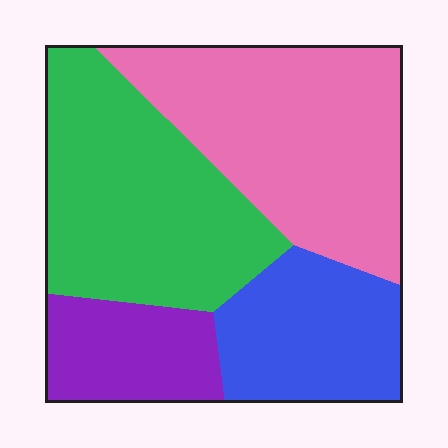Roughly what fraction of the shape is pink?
Pink covers roughly 35% of the shape.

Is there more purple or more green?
Green.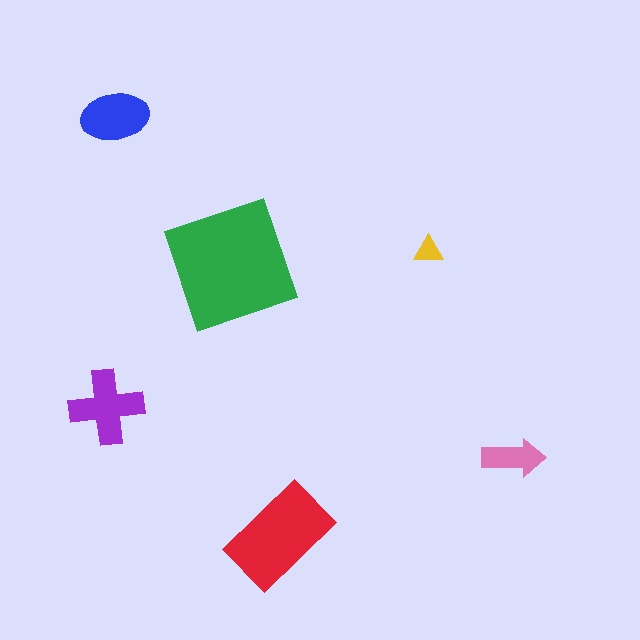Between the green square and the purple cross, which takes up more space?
The green square.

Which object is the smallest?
The yellow triangle.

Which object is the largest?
The green square.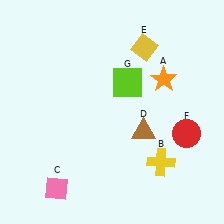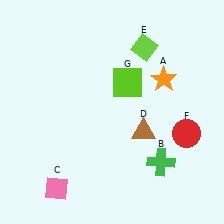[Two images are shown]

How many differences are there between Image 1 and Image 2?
There are 2 differences between the two images.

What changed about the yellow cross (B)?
In Image 1, B is yellow. In Image 2, it changed to green.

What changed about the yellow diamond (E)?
In Image 1, E is yellow. In Image 2, it changed to lime.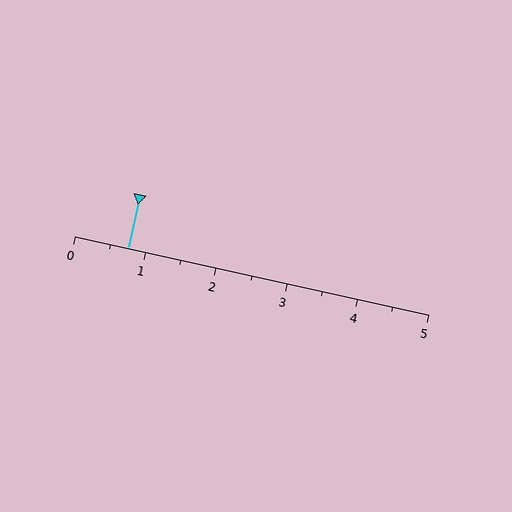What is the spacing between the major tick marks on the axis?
The major ticks are spaced 1 apart.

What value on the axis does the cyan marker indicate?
The marker indicates approximately 0.8.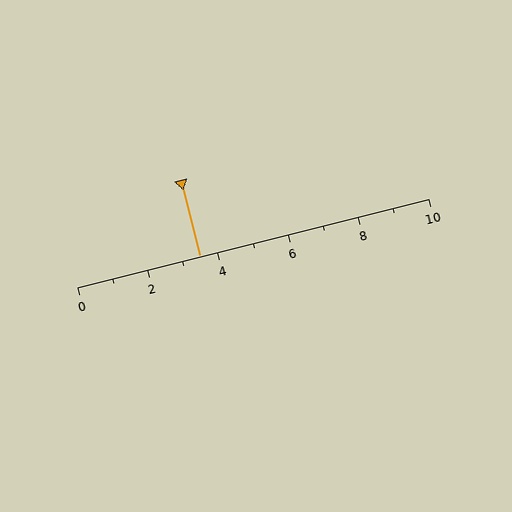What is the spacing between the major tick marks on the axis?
The major ticks are spaced 2 apart.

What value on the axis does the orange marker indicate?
The marker indicates approximately 3.5.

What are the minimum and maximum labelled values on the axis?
The axis runs from 0 to 10.